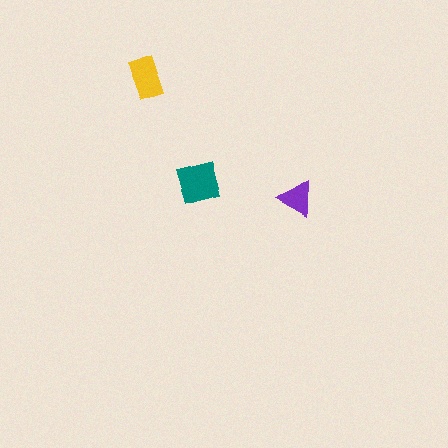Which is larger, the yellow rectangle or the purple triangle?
The yellow rectangle.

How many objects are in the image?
There are 3 objects in the image.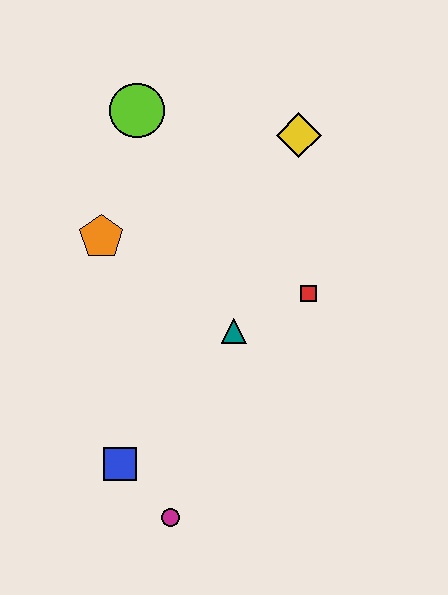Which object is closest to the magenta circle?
The blue square is closest to the magenta circle.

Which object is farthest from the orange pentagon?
The magenta circle is farthest from the orange pentagon.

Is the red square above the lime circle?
No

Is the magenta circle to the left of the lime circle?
No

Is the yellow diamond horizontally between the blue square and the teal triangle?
No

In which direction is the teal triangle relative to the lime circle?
The teal triangle is below the lime circle.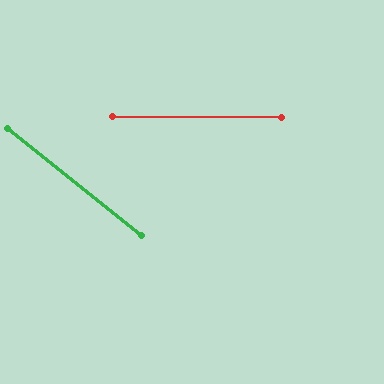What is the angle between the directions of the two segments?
Approximately 38 degrees.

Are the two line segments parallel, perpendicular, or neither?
Neither parallel nor perpendicular — they differ by about 38°.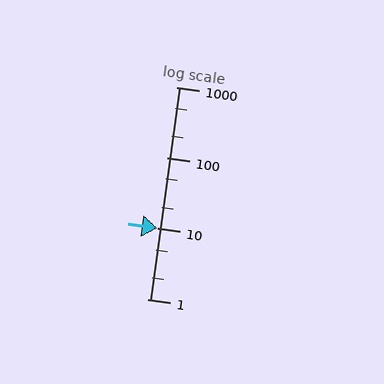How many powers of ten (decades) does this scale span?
The scale spans 3 decades, from 1 to 1000.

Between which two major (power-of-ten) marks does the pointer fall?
The pointer is between 10 and 100.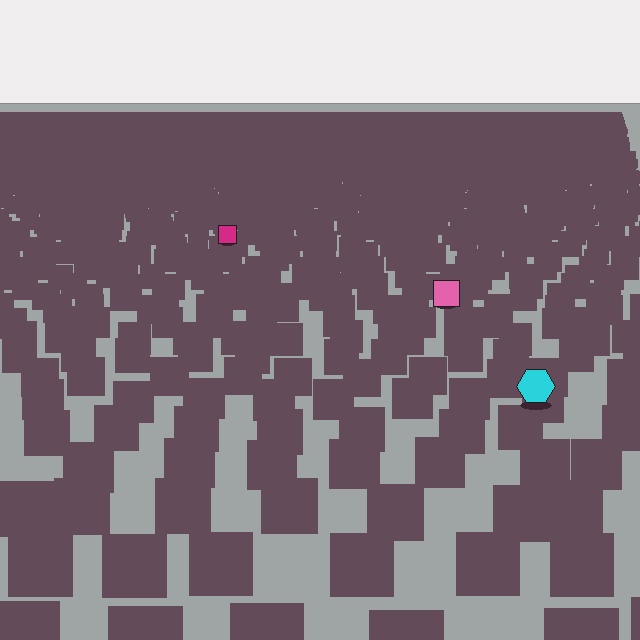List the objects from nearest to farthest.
From nearest to farthest: the cyan hexagon, the pink square, the magenta square.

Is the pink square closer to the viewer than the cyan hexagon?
No. The cyan hexagon is closer — you can tell from the texture gradient: the ground texture is coarser near it.